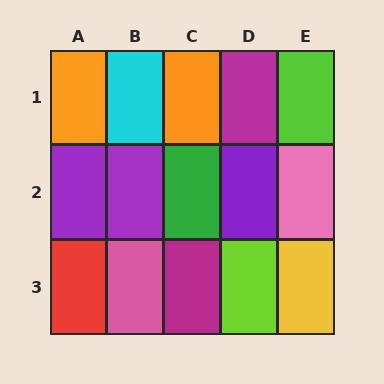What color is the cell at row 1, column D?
Magenta.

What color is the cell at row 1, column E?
Lime.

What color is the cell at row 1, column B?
Cyan.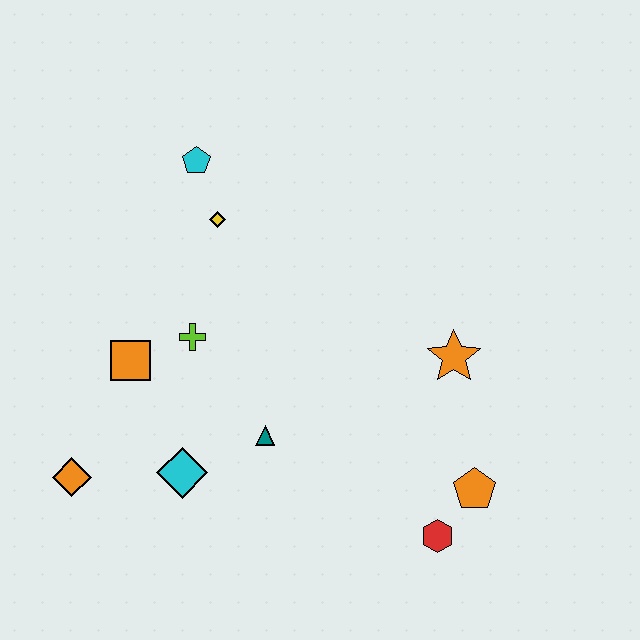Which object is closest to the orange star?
The orange pentagon is closest to the orange star.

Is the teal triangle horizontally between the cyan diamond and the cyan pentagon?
No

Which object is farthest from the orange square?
The orange pentagon is farthest from the orange square.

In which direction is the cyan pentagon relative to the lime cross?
The cyan pentagon is above the lime cross.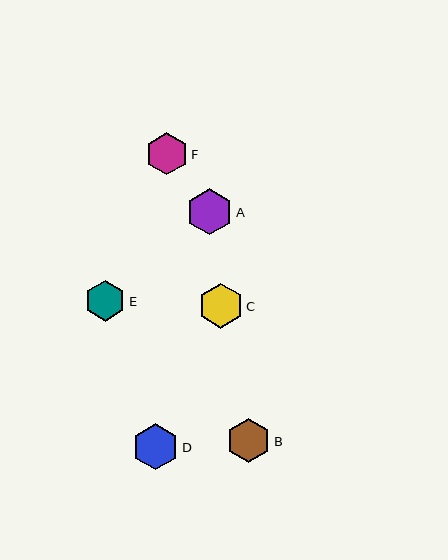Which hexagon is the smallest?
Hexagon E is the smallest with a size of approximately 41 pixels.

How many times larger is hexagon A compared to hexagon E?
Hexagon A is approximately 1.1 times the size of hexagon E.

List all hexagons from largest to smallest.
From largest to smallest: D, A, C, B, F, E.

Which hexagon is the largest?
Hexagon D is the largest with a size of approximately 46 pixels.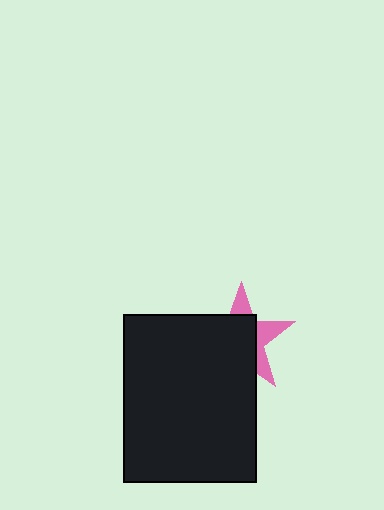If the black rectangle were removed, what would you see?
You would see the complete pink star.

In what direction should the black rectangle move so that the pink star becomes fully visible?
The black rectangle should move toward the lower-left. That is the shortest direction to clear the overlap and leave the pink star fully visible.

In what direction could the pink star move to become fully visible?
The pink star could move toward the upper-right. That would shift it out from behind the black rectangle entirely.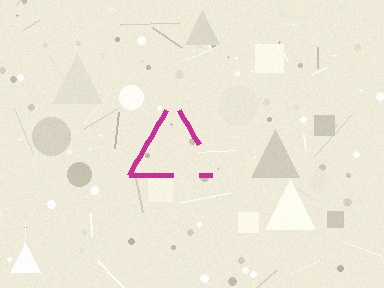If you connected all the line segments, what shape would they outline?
They would outline a triangle.